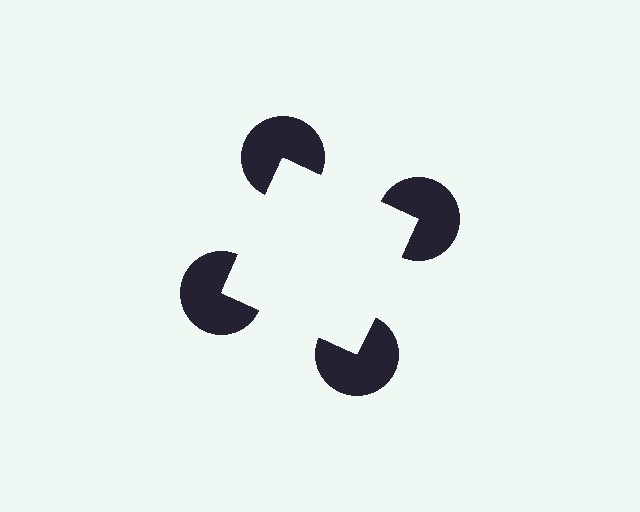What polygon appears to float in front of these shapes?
An illusory square — its edges are inferred from the aligned wedge cuts in the pac-man discs, not physically drawn.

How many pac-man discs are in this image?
There are 4 — one at each vertex of the illusory square.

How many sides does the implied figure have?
4 sides.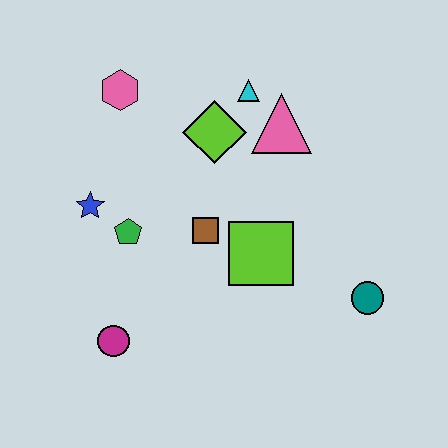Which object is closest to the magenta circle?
The green pentagon is closest to the magenta circle.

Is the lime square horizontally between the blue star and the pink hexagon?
No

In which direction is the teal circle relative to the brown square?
The teal circle is to the right of the brown square.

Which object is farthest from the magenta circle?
The cyan triangle is farthest from the magenta circle.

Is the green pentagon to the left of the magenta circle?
No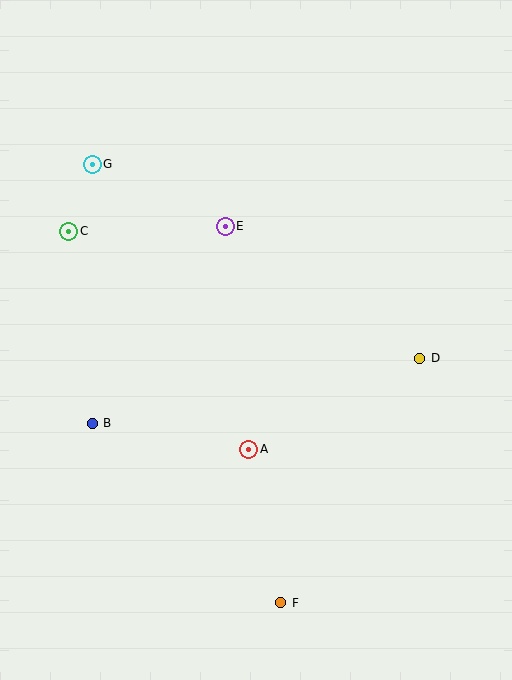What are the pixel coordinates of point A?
Point A is at (248, 449).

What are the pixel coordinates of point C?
Point C is at (69, 231).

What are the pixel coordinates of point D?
Point D is at (420, 358).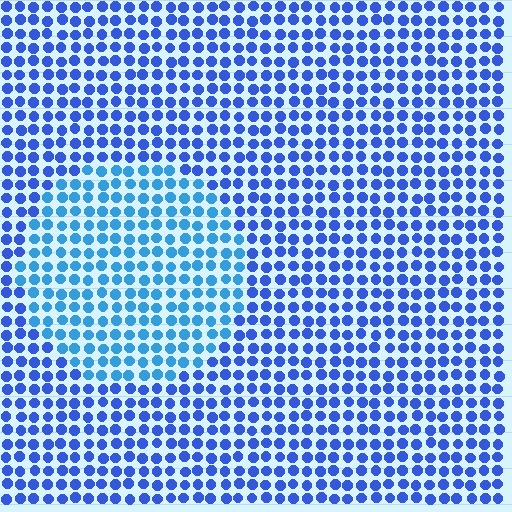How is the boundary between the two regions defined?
The boundary is defined purely by a slight shift in hue (about 25 degrees). Spacing, size, and orientation are identical on both sides.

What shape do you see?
I see a circle.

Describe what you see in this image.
The image is filled with small blue elements in a uniform arrangement. A circle-shaped region is visible where the elements are tinted to a slightly different hue, forming a subtle color boundary.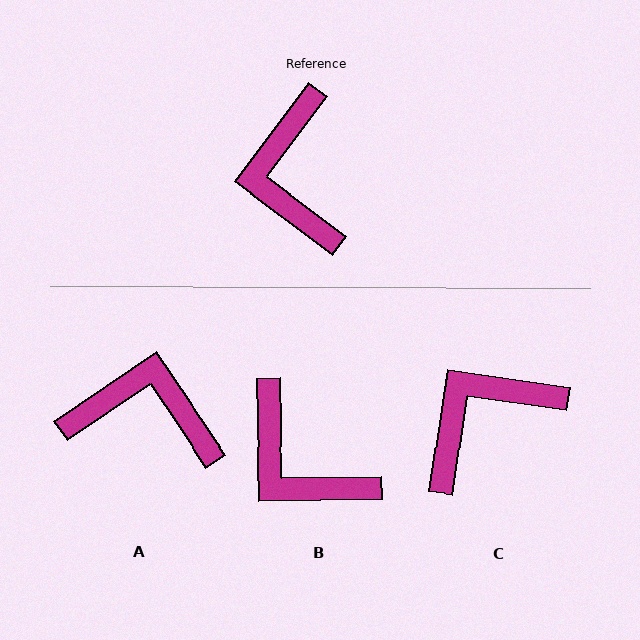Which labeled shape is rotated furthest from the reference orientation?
A, about 109 degrees away.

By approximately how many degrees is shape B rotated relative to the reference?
Approximately 38 degrees counter-clockwise.